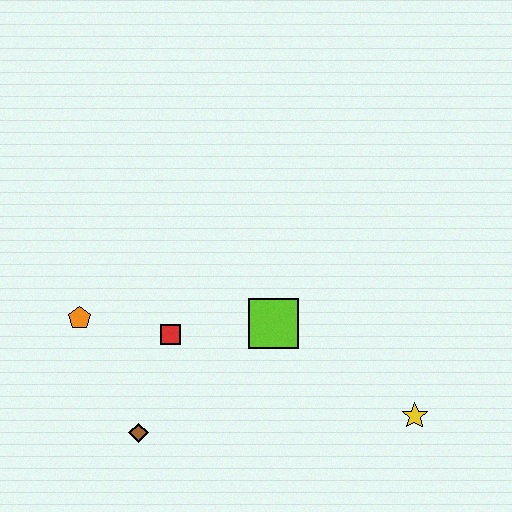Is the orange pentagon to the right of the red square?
No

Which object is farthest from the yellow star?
The orange pentagon is farthest from the yellow star.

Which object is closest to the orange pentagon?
The red square is closest to the orange pentagon.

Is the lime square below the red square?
No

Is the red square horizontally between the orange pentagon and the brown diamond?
No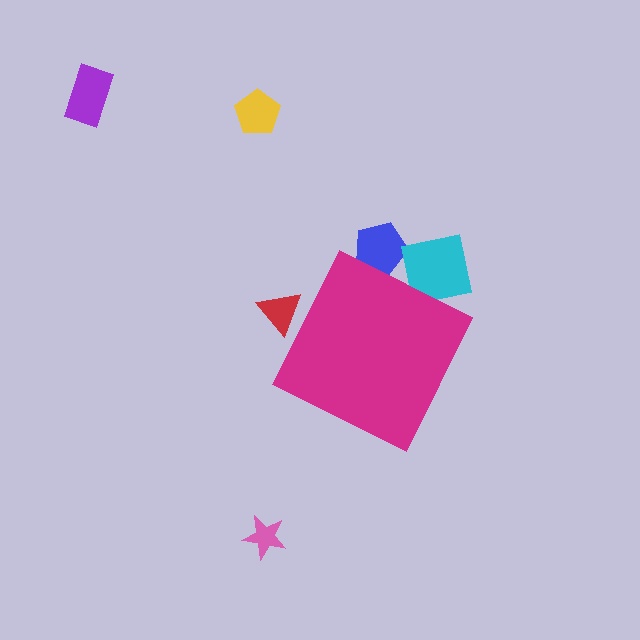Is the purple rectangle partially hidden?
No, the purple rectangle is fully visible.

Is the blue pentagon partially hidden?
Yes, the blue pentagon is partially hidden behind the magenta diamond.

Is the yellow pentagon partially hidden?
No, the yellow pentagon is fully visible.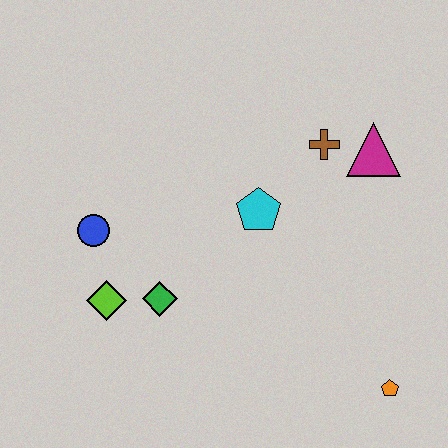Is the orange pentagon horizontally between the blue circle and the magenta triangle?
No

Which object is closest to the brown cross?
The magenta triangle is closest to the brown cross.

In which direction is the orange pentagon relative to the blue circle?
The orange pentagon is to the right of the blue circle.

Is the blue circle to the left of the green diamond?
Yes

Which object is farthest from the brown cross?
The lime diamond is farthest from the brown cross.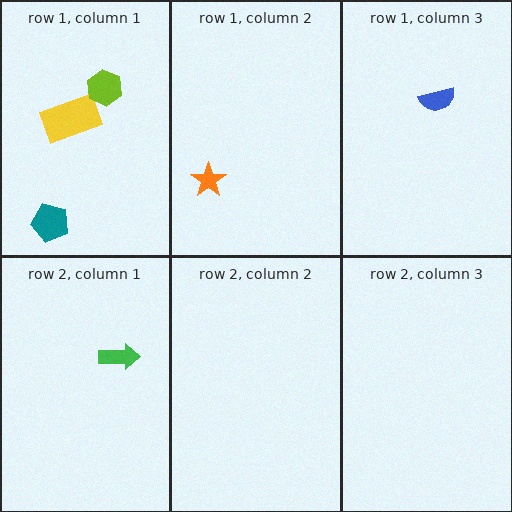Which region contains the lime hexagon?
The row 1, column 1 region.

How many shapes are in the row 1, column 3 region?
1.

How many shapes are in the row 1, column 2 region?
1.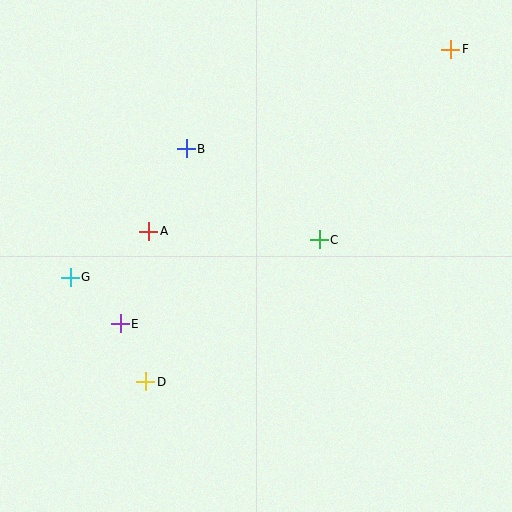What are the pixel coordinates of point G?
Point G is at (70, 277).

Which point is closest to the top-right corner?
Point F is closest to the top-right corner.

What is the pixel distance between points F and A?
The distance between F and A is 352 pixels.